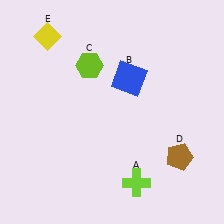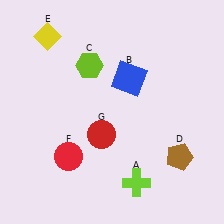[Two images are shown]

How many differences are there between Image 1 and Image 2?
There are 2 differences between the two images.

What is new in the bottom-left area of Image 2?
A red circle (F) was added in the bottom-left area of Image 2.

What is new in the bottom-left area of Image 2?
A red circle (G) was added in the bottom-left area of Image 2.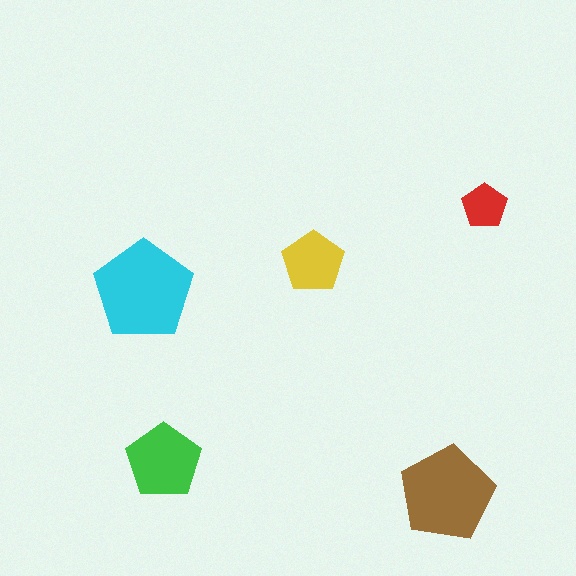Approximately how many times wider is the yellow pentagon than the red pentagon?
About 1.5 times wider.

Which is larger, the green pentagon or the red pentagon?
The green one.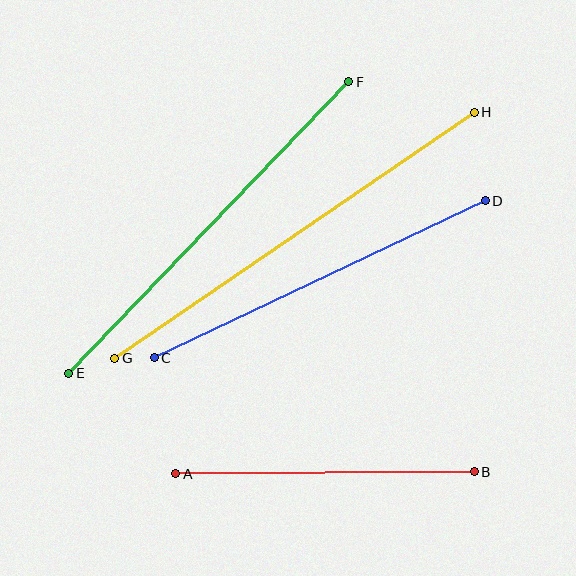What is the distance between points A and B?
The distance is approximately 298 pixels.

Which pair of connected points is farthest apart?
Points G and H are farthest apart.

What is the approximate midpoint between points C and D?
The midpoint is at approximately (320, 279) pixels.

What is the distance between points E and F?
The distance is approximately 404 pixels.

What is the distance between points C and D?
The distance is approximately 366 pixels.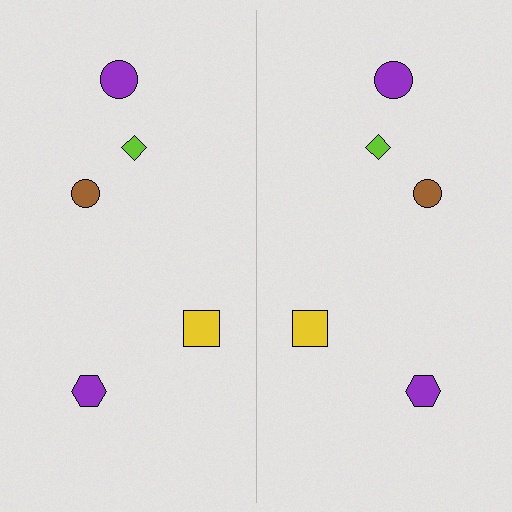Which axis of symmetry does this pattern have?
The pattern has a vertical axis of symmetry running through the center of the image.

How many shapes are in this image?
There are 10 shapes in this image.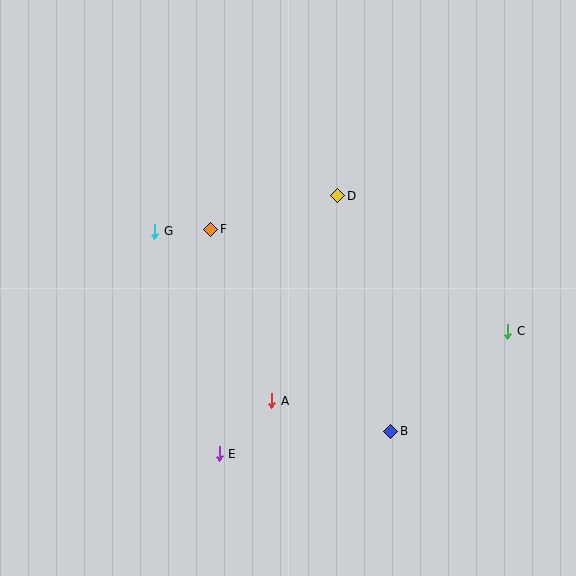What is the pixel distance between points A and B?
The distance between A and B is 123 pixels.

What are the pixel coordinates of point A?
Point A is at (272, 401).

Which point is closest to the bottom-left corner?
Point E is closest to the bottom-left corner.